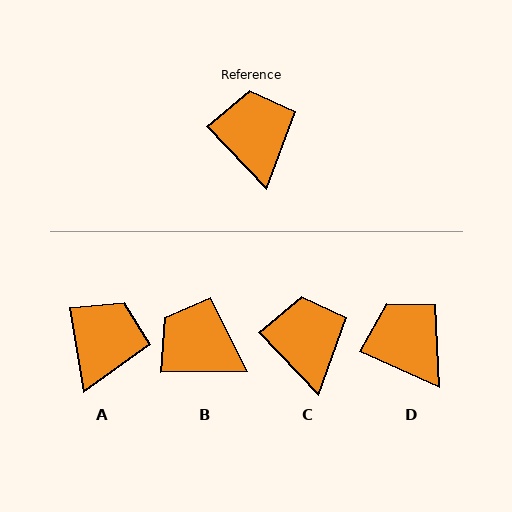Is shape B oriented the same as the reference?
No, it is off by about 47 degrees.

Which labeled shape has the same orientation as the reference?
C.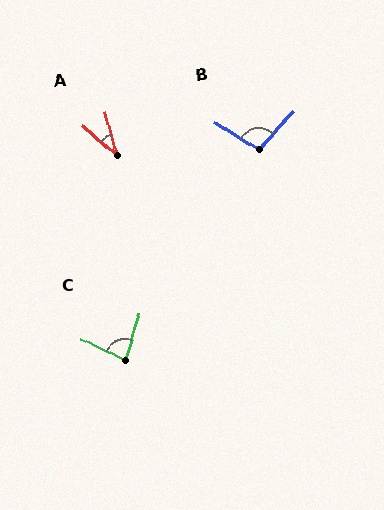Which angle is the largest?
B, at approximately 100 degrees.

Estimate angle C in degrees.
Approximately 81 degrees.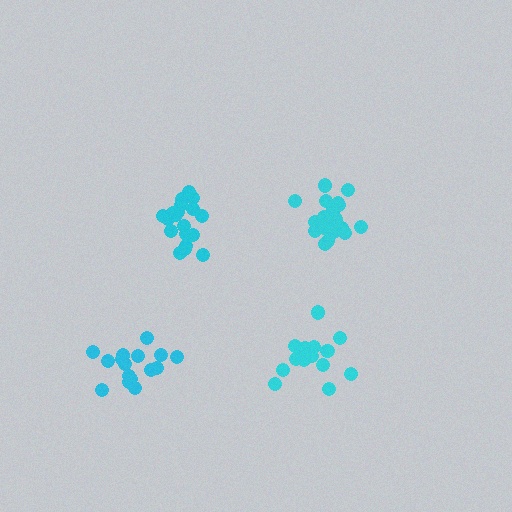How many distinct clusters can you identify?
There are 4 distinct clusters.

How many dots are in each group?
Group 1: 15 dots, Group 2: 19 dots, Group 3: 20 dots, Group 4: 16 dots (70 total).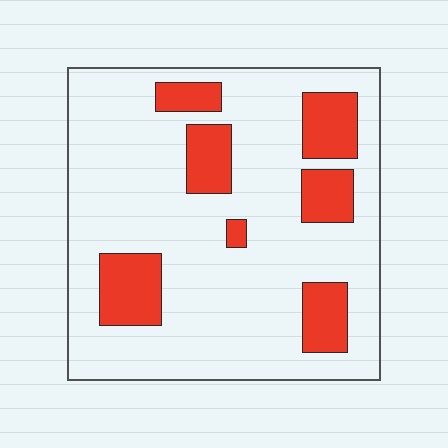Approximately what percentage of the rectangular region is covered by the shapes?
Approximately 20%.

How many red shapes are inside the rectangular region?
7.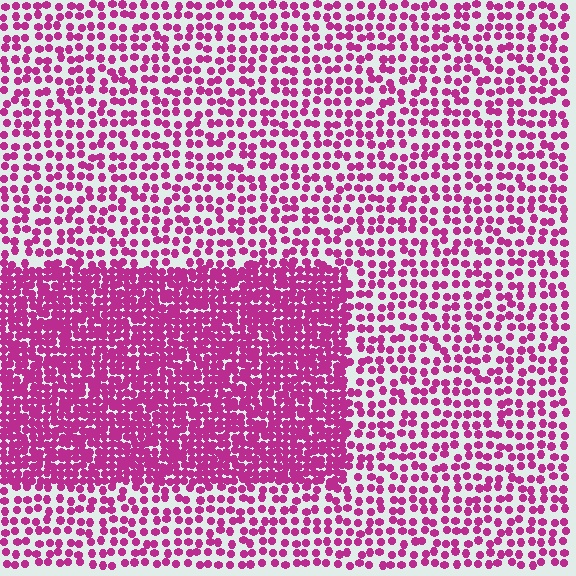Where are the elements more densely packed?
The elements are more densely packed inside the rectangle boundary.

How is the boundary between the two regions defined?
The boundary is defined by a change in element density (approximately 2.2x ratio). All elements are the same color, size, and shape.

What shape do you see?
I see a rectangle.